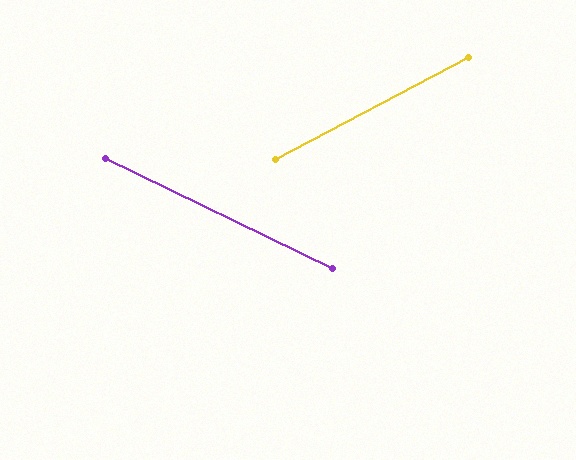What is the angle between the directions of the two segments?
Approximately 54 degrees.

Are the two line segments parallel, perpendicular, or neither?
Neither parallel nor perpendicular — they differ by about 54°.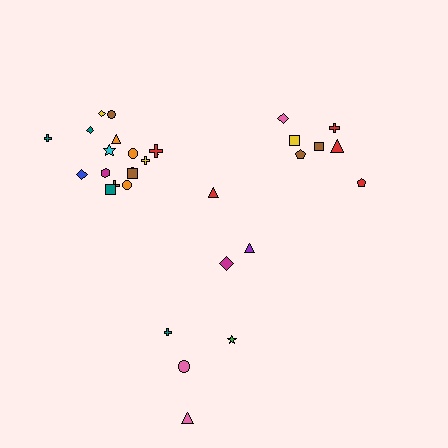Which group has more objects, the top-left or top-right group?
The top-left group.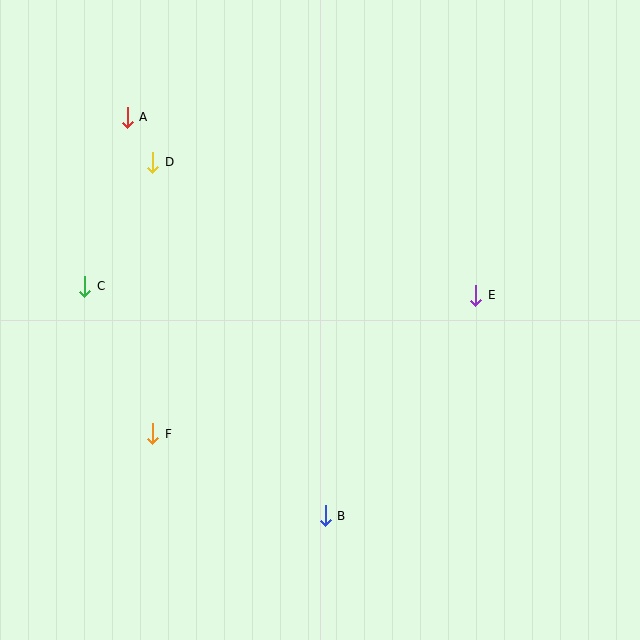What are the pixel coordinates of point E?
Point E is at (476, 295).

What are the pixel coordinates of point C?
Point C is at (85, 286).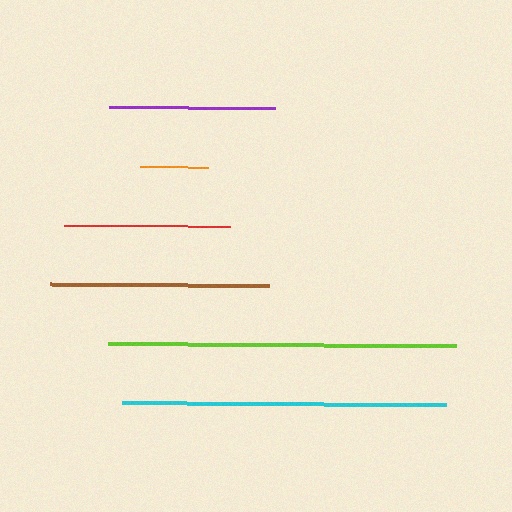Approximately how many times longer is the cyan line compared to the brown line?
The cyan line is approximately 1.5 times the length of the brown line.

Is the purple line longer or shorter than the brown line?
The brown line is longer than the purple line.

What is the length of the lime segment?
The lime segment is approximately 349 pixels long.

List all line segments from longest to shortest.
From longest to shortest: lime, cyan, brown, red, purple, orange.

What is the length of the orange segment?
The orange segment is approximately 68 pixels long.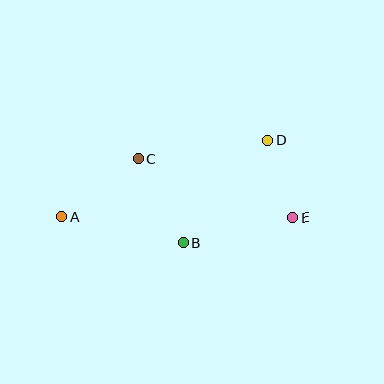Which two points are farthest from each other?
Points A and E are farthest from each other.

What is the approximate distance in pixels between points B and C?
The distance between B and C is approximately 95 pixels.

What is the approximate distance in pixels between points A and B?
The distance between A and B is approximately 124 pixels.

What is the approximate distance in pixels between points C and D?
The distance between C and D is approximately 130 pixels.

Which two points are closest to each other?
Points D and E are closest to each other.